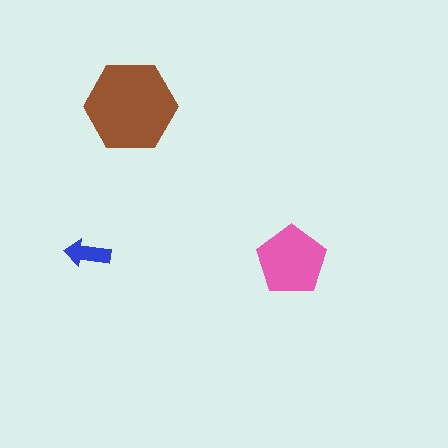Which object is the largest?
The brown hexagon.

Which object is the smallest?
The blue arrow.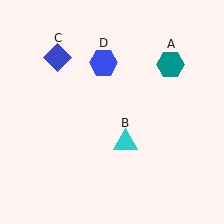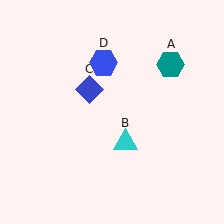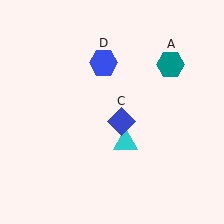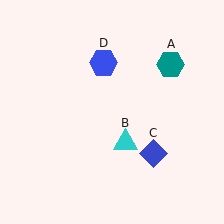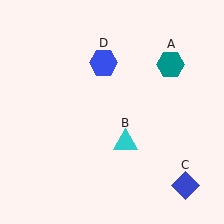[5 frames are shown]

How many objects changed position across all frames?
1 object changed position: blue diamond (object C).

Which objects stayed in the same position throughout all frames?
Teal hexagon (object A) and cyan triangle (object B) and blue hexagon (object D) remained stationary.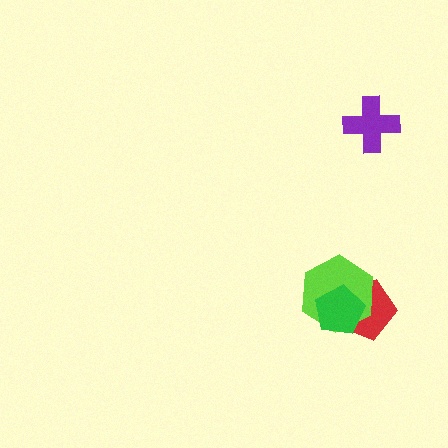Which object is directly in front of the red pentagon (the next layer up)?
The lime hexagon is directly in front of the red pentagon.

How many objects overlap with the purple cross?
0 objects overlap with the purple cross.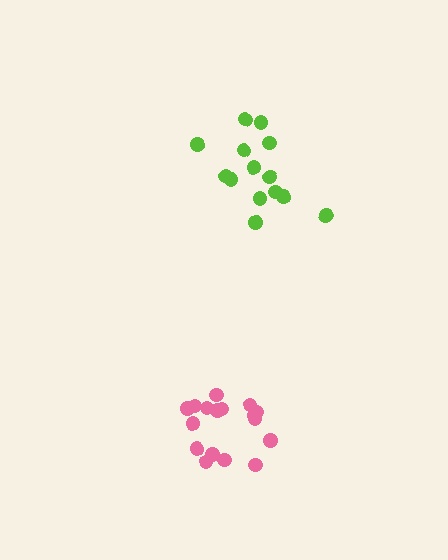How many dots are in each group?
Group 1: 17 dots, Group 2: 14 dots (31 total).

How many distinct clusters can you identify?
There are 2 distinct clusters.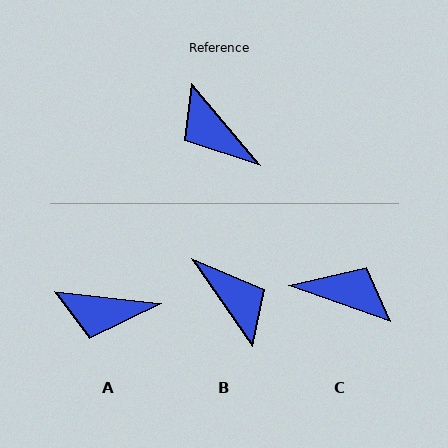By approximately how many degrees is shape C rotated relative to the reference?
Approximately 149 degrees clockwise.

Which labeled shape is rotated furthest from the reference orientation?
B, about 175 degrees away.